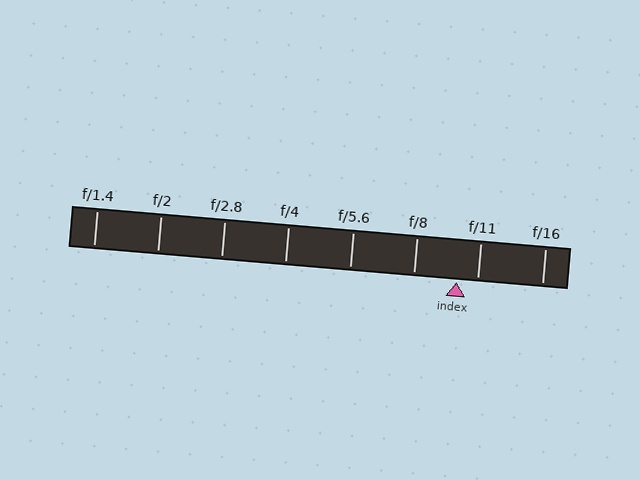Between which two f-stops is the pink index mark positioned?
The index mark is between f/8 and f/11.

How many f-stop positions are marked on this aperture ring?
There are 8 f-stop positions marked.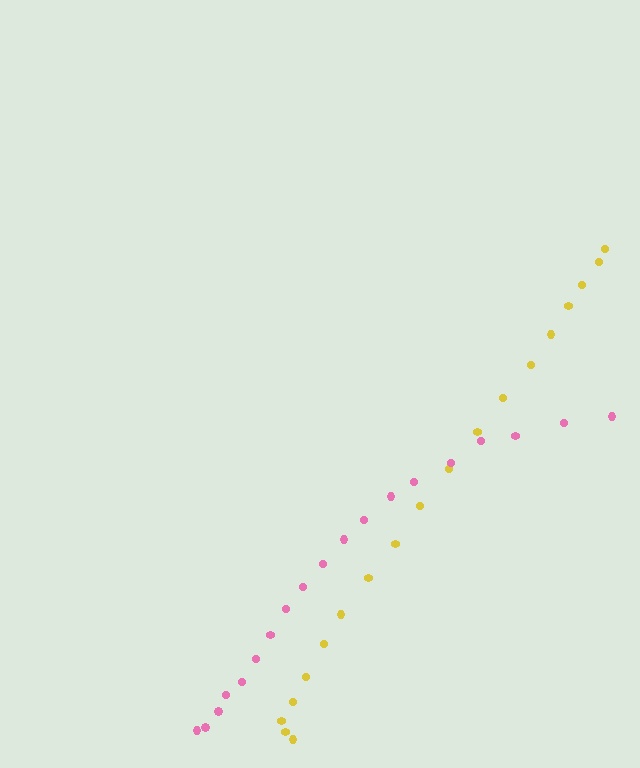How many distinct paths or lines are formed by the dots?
There are 2 distinct paths.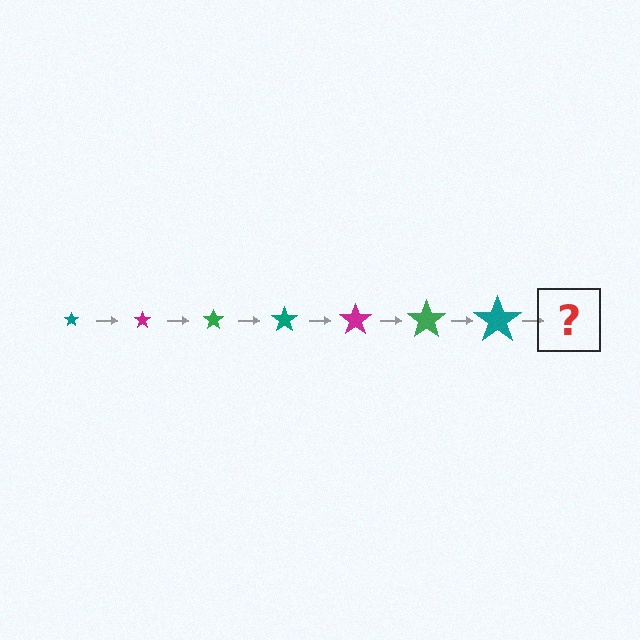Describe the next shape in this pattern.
It should be a magenta star, larger than the previous one.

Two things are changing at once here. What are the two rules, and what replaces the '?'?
The two rules are that the star grows larger each step and the color cycles through teal, magenta, and green. The '?' should be a magenta star, larger than the previous one.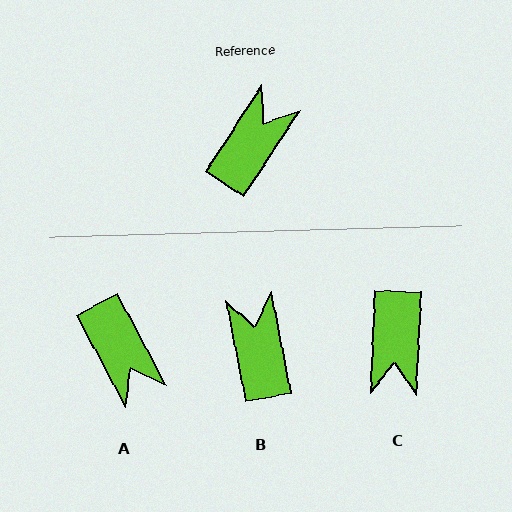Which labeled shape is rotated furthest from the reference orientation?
C, about 150 degrees away.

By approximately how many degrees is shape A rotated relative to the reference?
Approximately 119 degrees clockwise.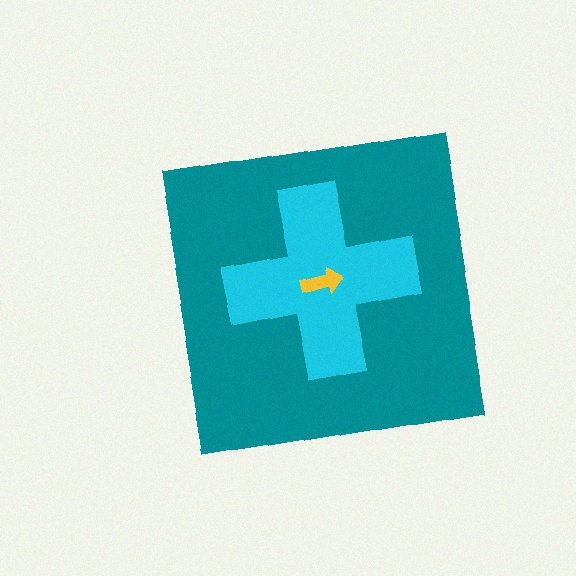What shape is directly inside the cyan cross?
The yellow arrow.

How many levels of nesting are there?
3.